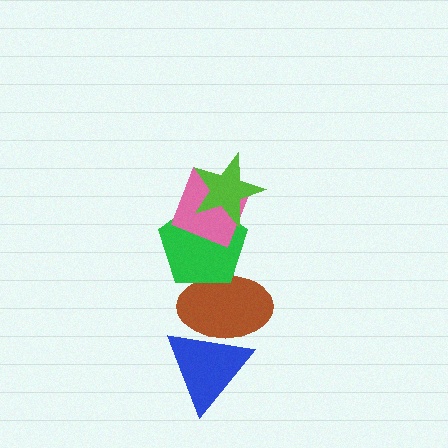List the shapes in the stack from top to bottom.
From top to bottom: the lime star, the pink diamond, the green pentagon, the brown ellipse, the blue triangle.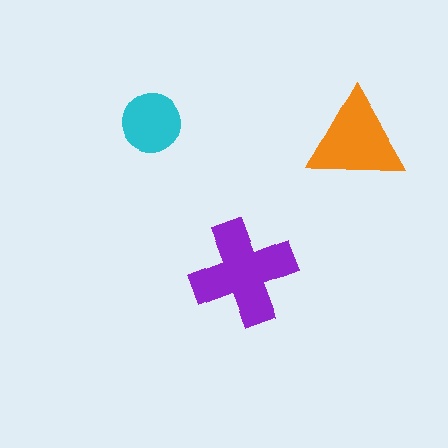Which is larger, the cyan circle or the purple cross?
The purple cross.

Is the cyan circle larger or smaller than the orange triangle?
Smaller.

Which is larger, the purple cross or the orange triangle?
The purple cross.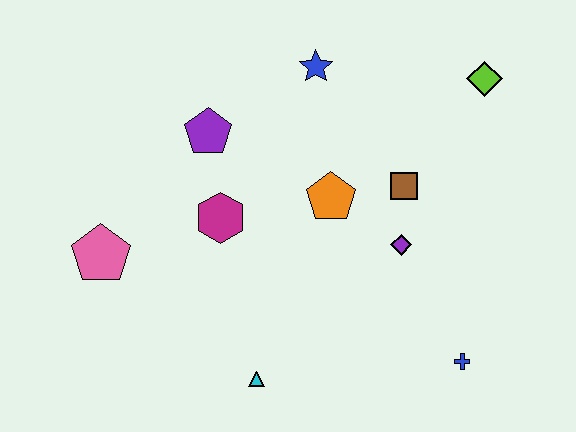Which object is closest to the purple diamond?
The brown square is closest to the purple diamond.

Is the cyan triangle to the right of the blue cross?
No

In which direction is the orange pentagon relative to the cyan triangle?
The orange pentagon is above the cyan triangle.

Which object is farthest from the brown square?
The pink pentagon is farthest from the brown square.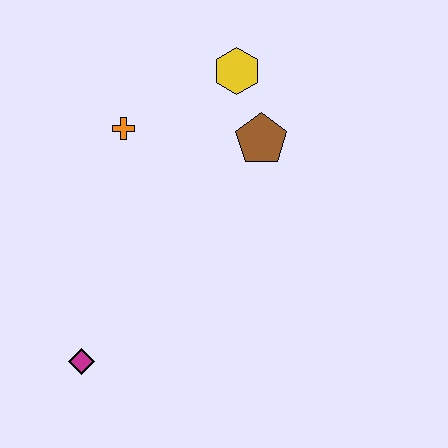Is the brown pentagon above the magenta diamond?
Yes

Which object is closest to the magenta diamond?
The orange cross is closest to the magenta diamond.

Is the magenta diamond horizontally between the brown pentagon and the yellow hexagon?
No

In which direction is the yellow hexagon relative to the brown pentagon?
The yellow hexagon is above the brown pentagon.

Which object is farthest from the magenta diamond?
The yellow hexagon is farthest from the magenta diamond.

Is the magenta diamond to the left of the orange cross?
Yes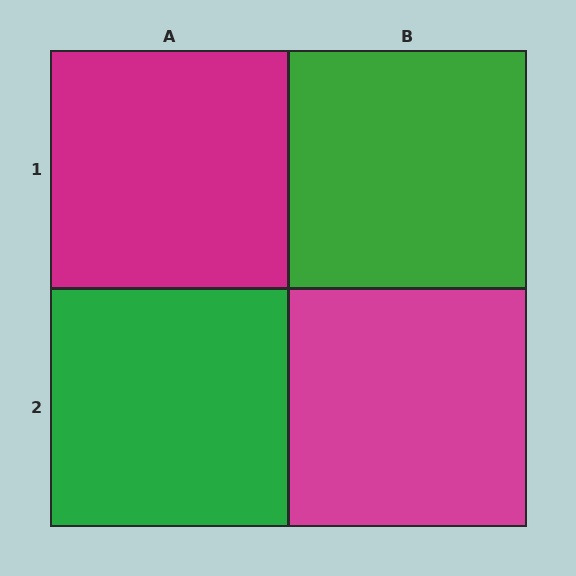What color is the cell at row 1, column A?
Magenta.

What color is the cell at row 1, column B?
Green.